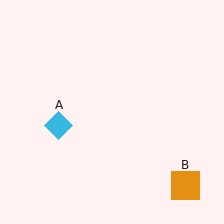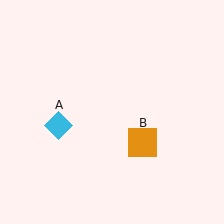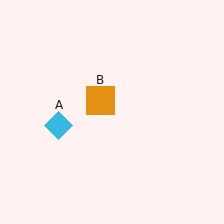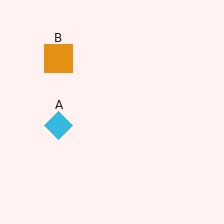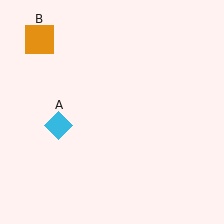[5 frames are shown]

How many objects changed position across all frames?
1 object changed position: orange square (object B).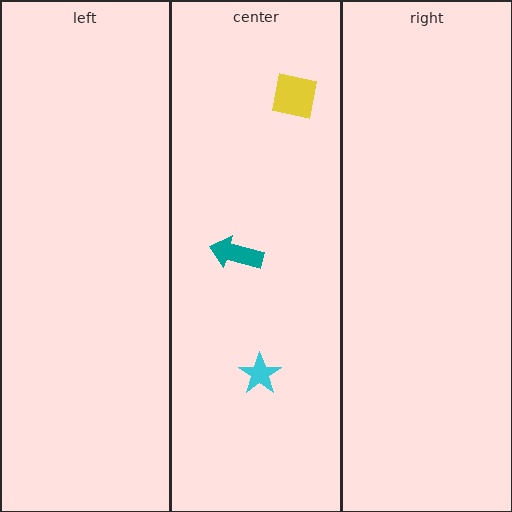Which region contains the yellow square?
The center region.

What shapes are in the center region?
The yellow square, the cyan star, the teal arrow.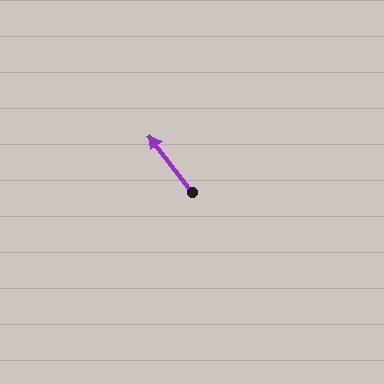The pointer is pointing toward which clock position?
Roughly 11 o'clock.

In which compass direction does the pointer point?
Northwest.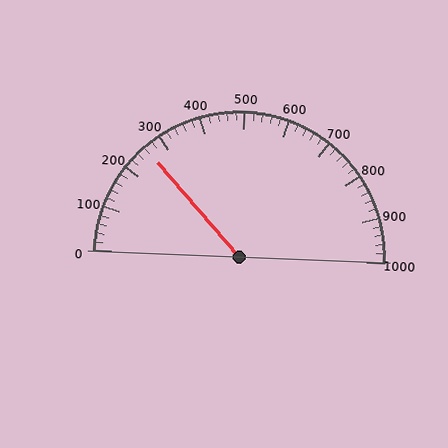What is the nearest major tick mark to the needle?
The nearest major tick mark is 300.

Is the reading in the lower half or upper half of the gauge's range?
The reading is in the lower half of the range (0 to 1000).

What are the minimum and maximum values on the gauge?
The gauge ranges from 0 to 1000.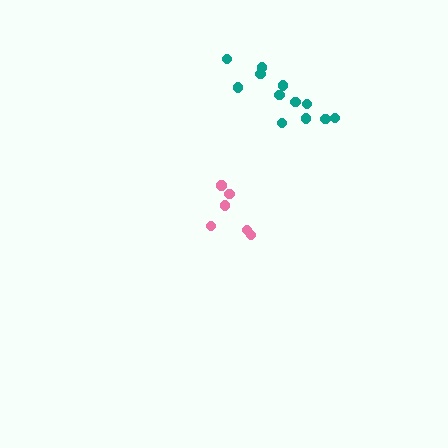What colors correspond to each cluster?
The clusters are colored: pink, teal.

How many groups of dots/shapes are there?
There are 2 groups.